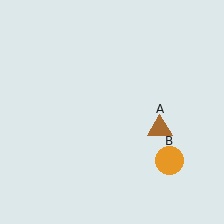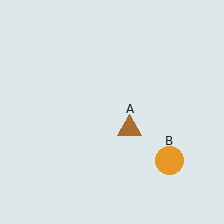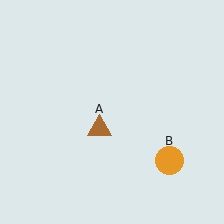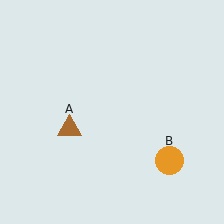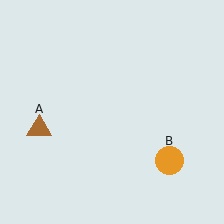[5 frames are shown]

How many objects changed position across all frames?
1 object changed position: brown triangle (object A).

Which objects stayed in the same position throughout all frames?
Orange circle (object B) remained stationary.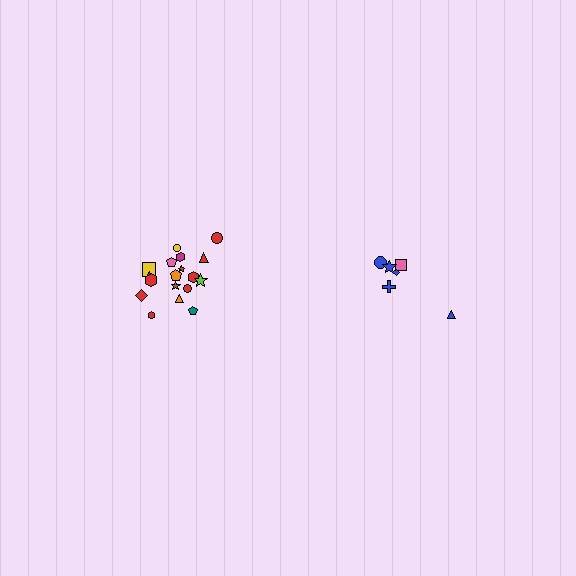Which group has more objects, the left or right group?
The left group.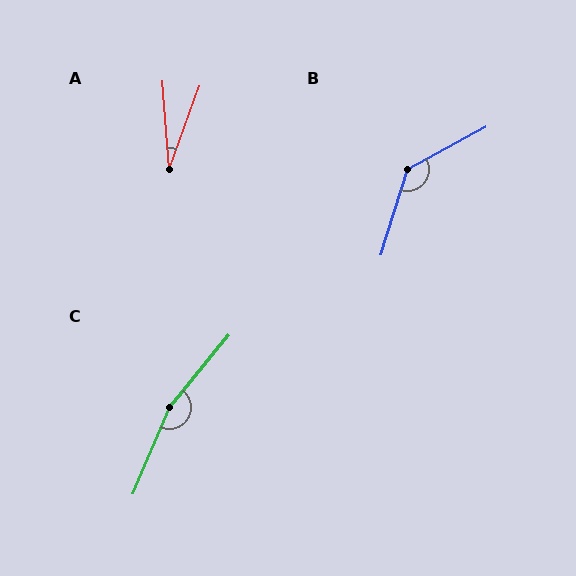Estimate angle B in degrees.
Approximately 135 degrees.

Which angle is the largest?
C, at approximately 164 degrees.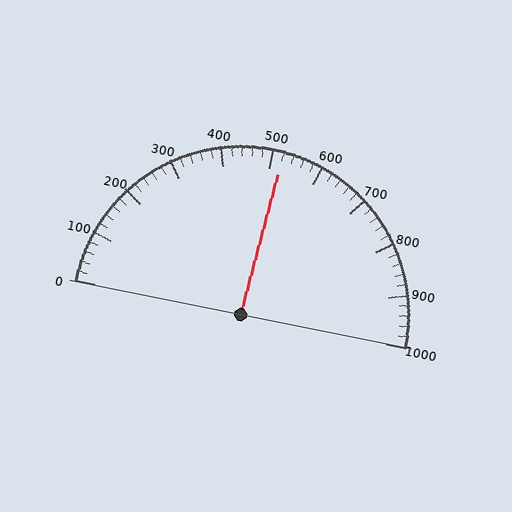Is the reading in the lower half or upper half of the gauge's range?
The reading is in the upper half of the range (0 to 1000).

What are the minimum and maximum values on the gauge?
The gauge ranges from 0 to 1000.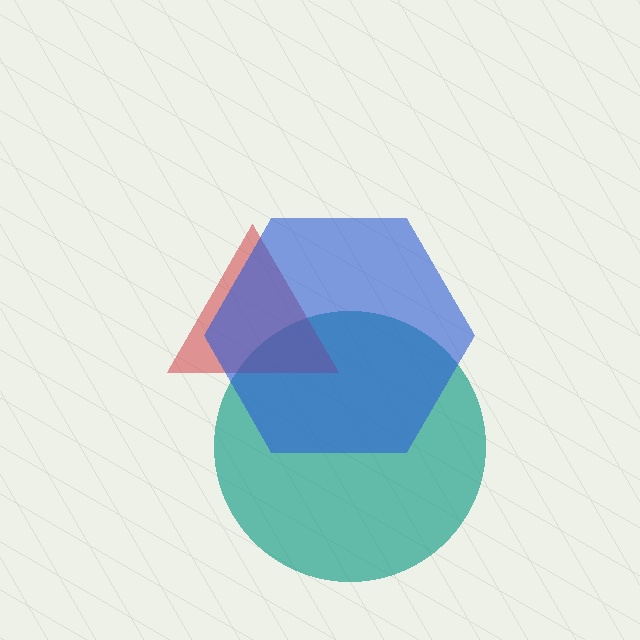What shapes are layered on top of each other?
The layered shapes are: a teal circle, a red triangle, a blue hexagon.